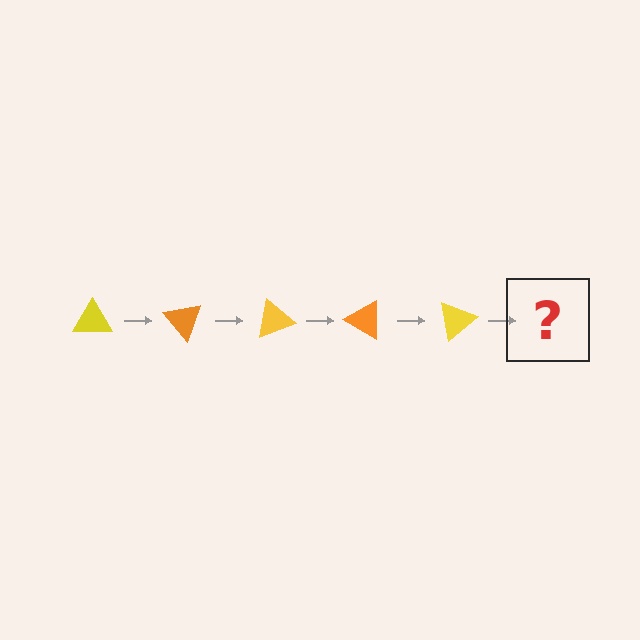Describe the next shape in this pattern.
It should be an orange triangle, rotated 250 degrees from the start.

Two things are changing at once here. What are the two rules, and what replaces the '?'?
The two rules are that it rotates 50 degrees each step and the color cycles through yellow and orange. The '?' should be an orange triangle, rotated 250 degrees from the start.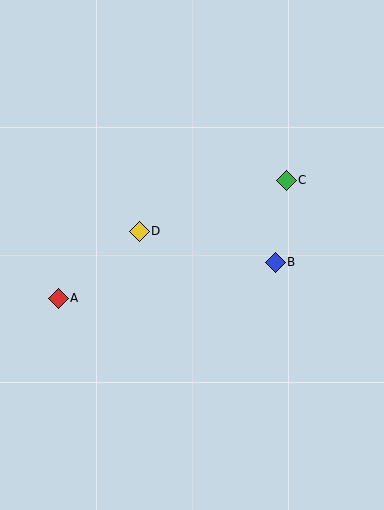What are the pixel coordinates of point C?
Point C is at (286, 180).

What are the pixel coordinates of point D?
Point D is at (139, 231).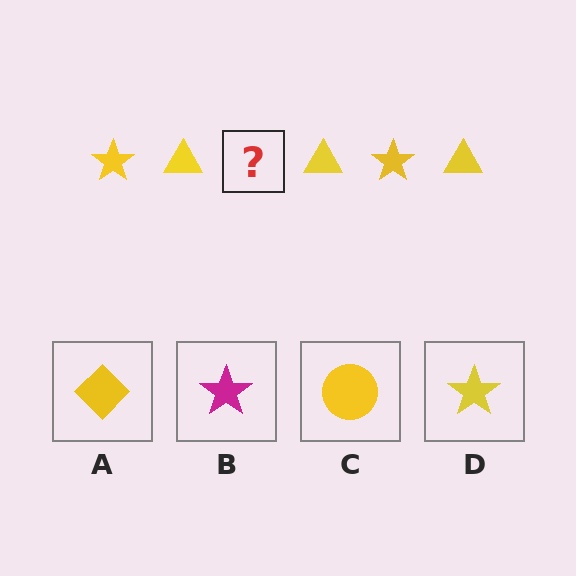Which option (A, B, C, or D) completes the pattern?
D.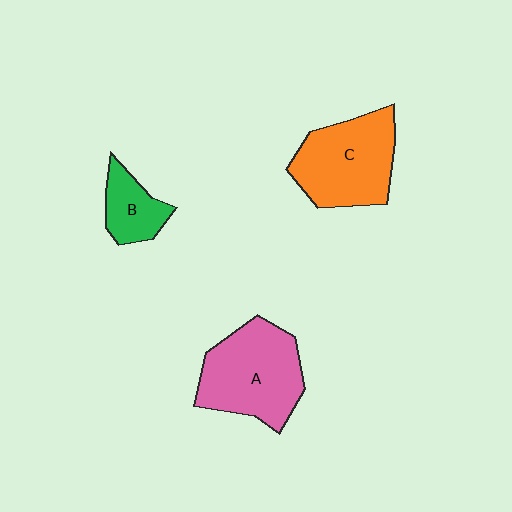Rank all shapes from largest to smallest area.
From largest to smallest: A (pink), C (orange), B (green).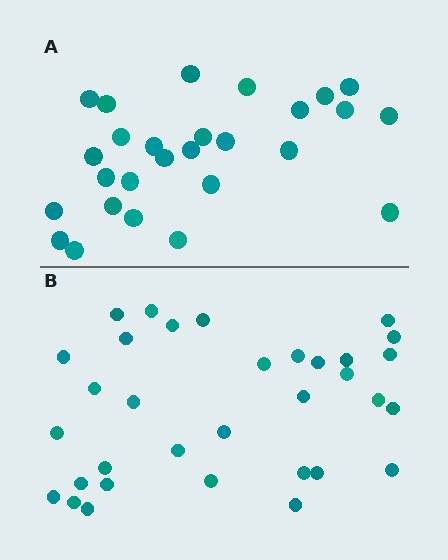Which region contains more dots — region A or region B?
Region B (the bottom region) has more dots.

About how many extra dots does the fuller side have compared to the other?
Region B has about 6 more dots than region A.